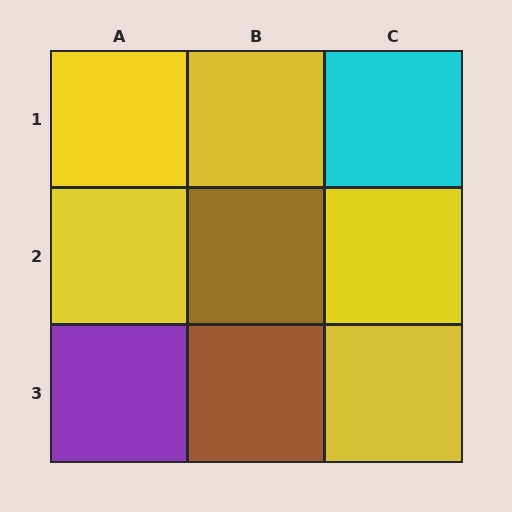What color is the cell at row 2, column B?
Brown.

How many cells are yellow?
5 cells are yellow.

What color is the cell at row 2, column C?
Yellow.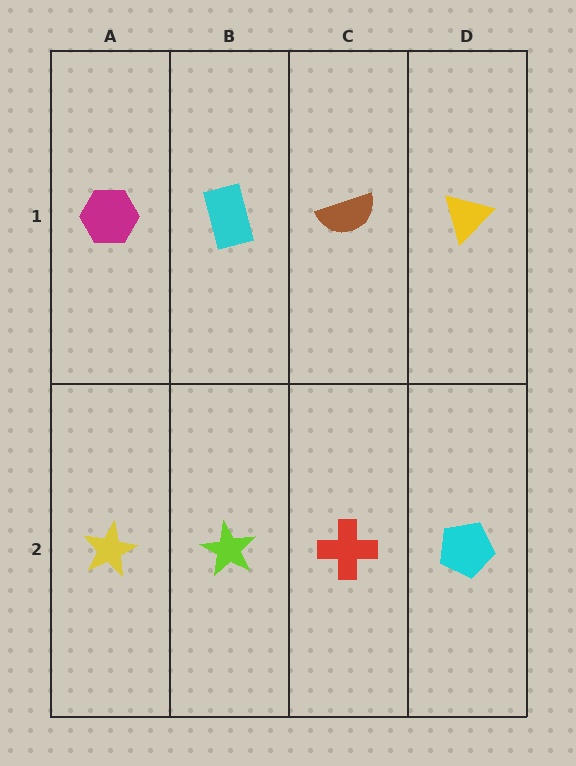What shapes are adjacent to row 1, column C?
A red cross (row 2, column C), a cyan rectangle (row 1, column B), a yellow triangle (row 1, column D).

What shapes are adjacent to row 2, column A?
A magenta hexagon (row 1, column A), a lime star (row 2, column B).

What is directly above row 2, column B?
A cyan rectangle.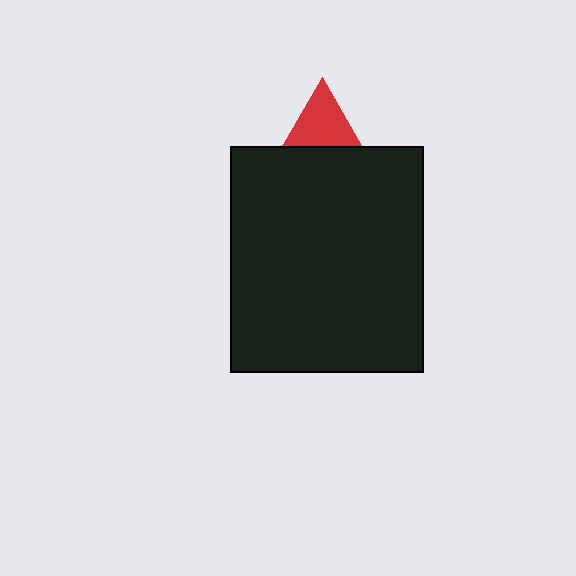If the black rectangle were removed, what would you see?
You would see the complete red triangle.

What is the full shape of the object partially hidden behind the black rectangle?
The partially hidden object is a red triangle.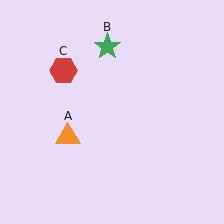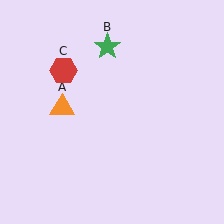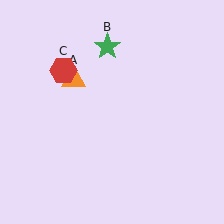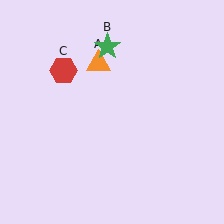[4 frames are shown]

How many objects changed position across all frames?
1 object changed position: orange triangle (object A).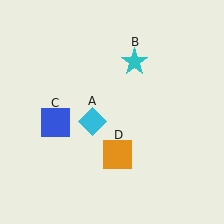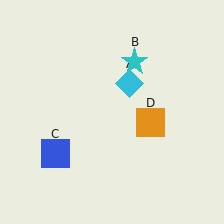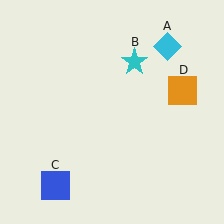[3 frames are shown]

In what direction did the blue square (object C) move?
The blue square (object C) moved down.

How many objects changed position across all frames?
3 objects changed position: cyan diamond (object A), blue square (object C), orange square (object D).